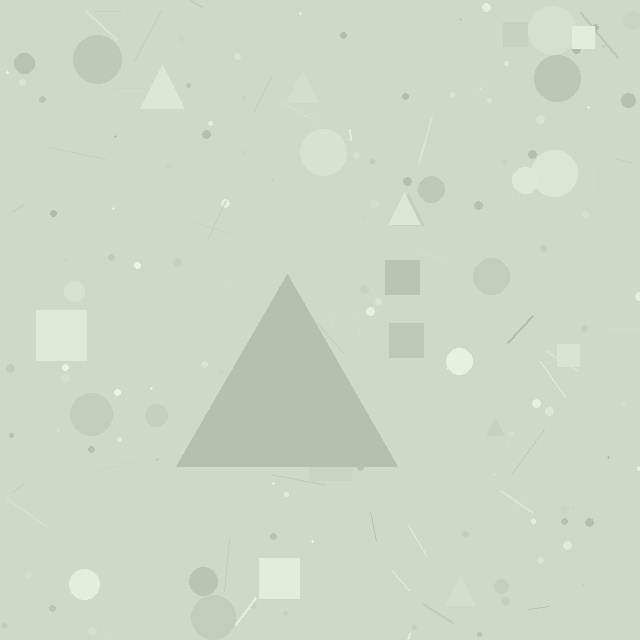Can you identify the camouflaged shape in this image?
The camouflaged shape is a triangle.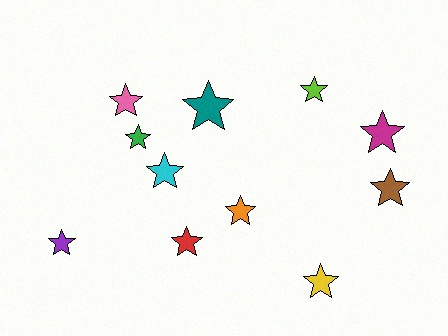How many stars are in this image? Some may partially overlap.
There are 11 stars.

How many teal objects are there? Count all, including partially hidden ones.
There is 1 teal object.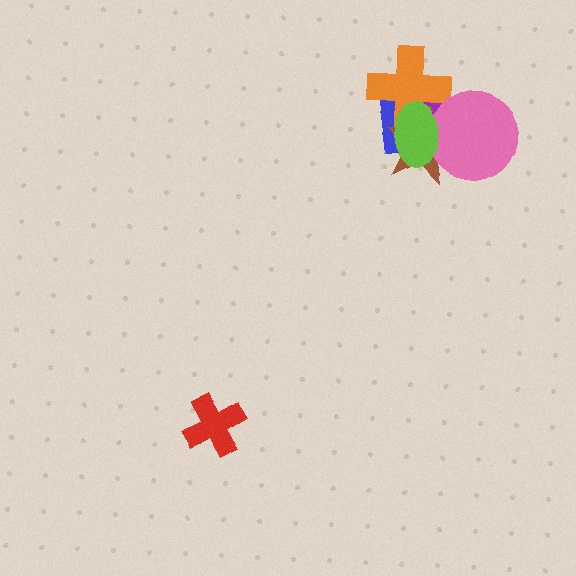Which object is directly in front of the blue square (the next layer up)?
The purple triangle is directly in front of the blue square.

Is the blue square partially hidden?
Yes, it is partially covered by another shape.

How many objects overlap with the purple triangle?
5 objects overlap with the purple triangle.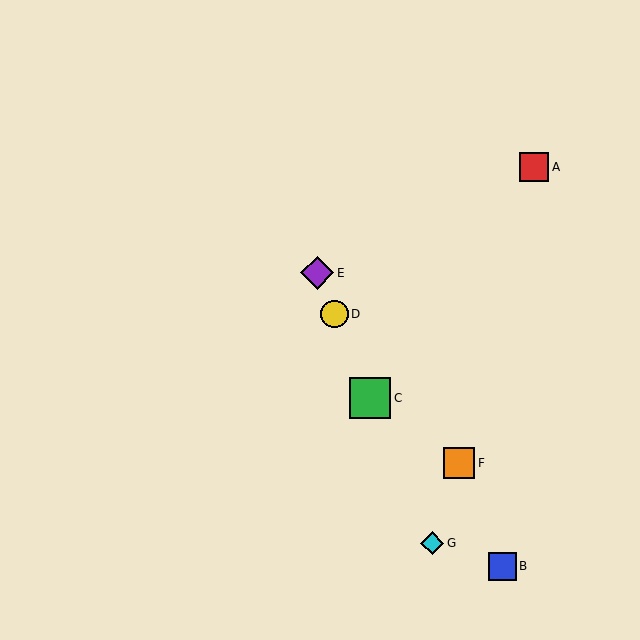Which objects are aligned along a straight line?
Objects C, D, E, G are aligned along a straight line.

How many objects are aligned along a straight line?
4 objects (C, D, E, G) are aligned along a straight line.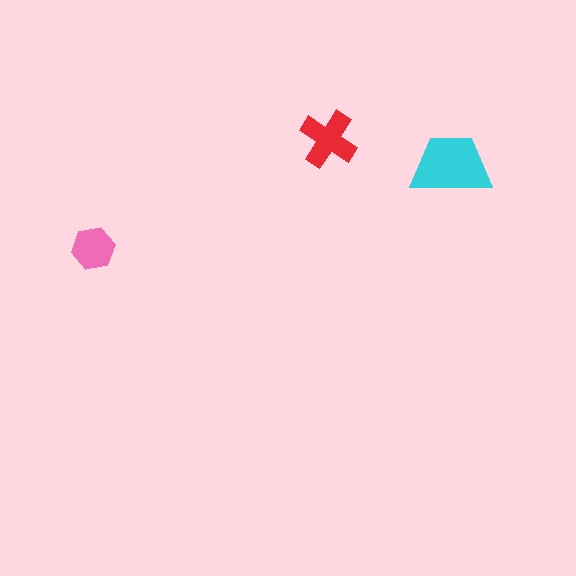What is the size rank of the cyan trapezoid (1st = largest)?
1st.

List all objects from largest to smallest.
The cyan trapezoid, the red cross, the pink hexagon.